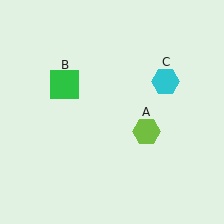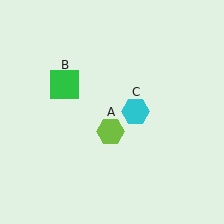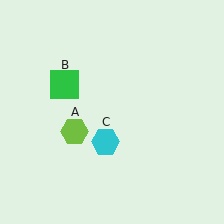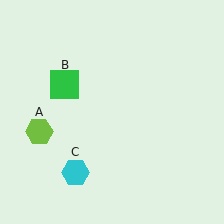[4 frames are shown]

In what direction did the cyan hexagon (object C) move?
The cyan hexagon (object C) moved down and to the left.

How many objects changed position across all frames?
2 objects changed position: lime hexagon (object A), cyan hexagon (object C).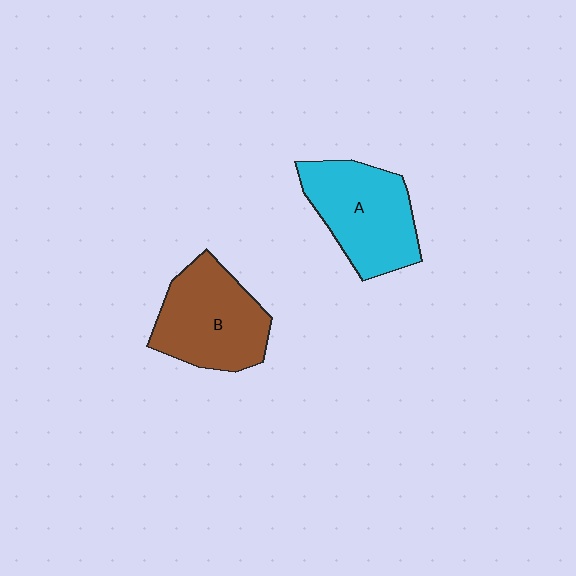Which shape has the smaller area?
Shape A (cyan).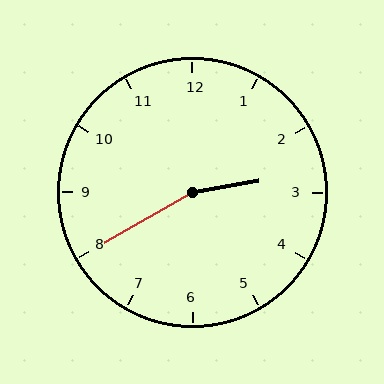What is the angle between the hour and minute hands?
Approximately 160 degrees.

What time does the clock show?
2:40.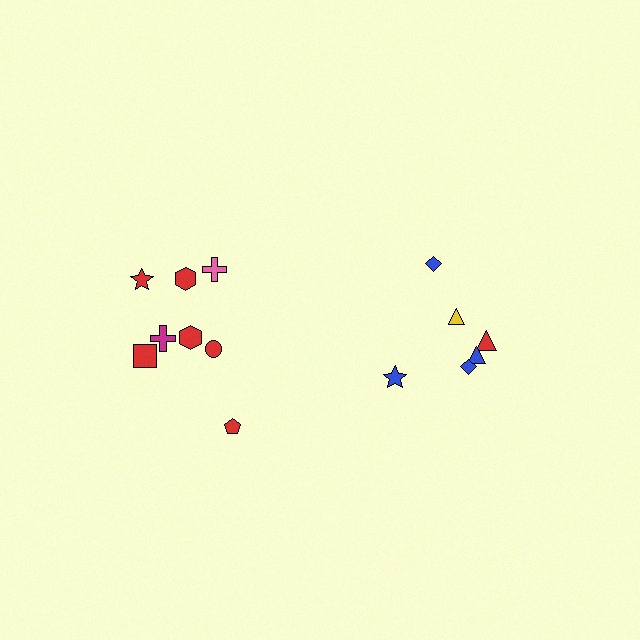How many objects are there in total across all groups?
There are 14 objects.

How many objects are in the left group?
There are 8 objects.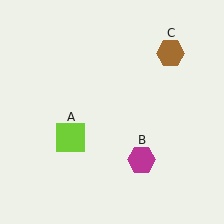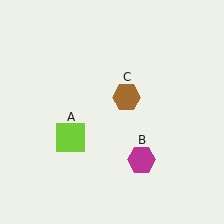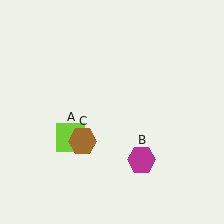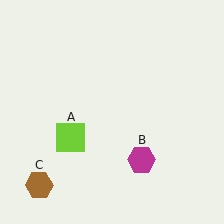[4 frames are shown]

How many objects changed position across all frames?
1 object changed position: brown hexagon (object C).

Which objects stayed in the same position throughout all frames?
Lime square (object A) and magenta hexagon (object B) remained stationary.